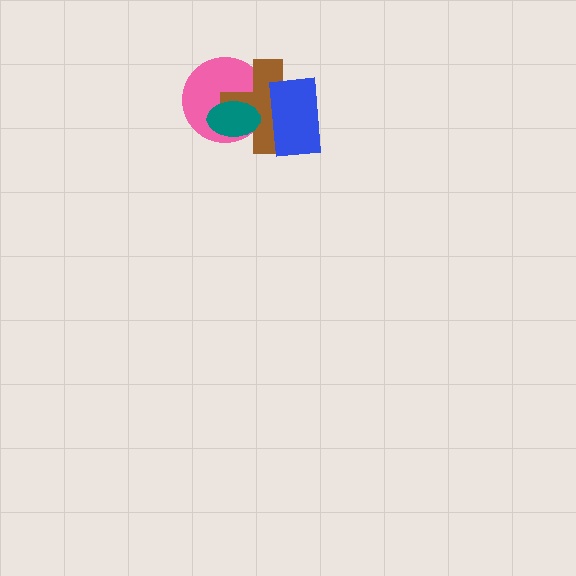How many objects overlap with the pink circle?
3 objects overlap with the pink circle.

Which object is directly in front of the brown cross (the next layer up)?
The blue rectangle is directly in front of the brown cross.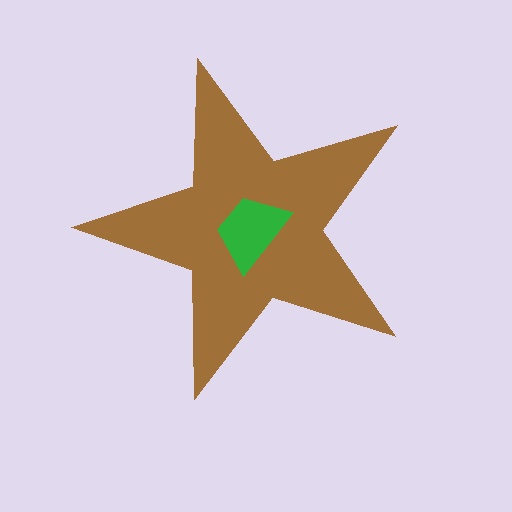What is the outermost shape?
The brown star.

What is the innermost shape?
The green trapezoid.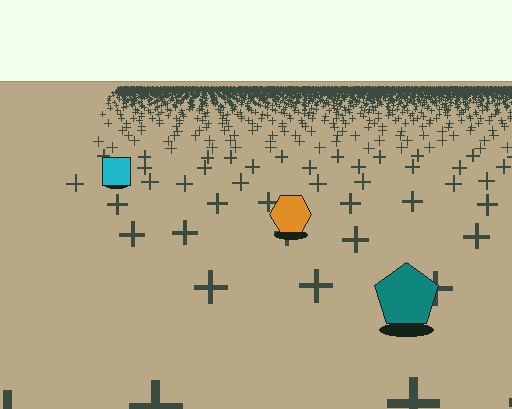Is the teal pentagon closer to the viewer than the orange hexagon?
Yes. The teal pentagon is closer — you can tell from the texture gradient: the ground texture is coarser near it.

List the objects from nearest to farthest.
From nearest to farthest: the teal pentagon, the orange hexagon, the cyan square.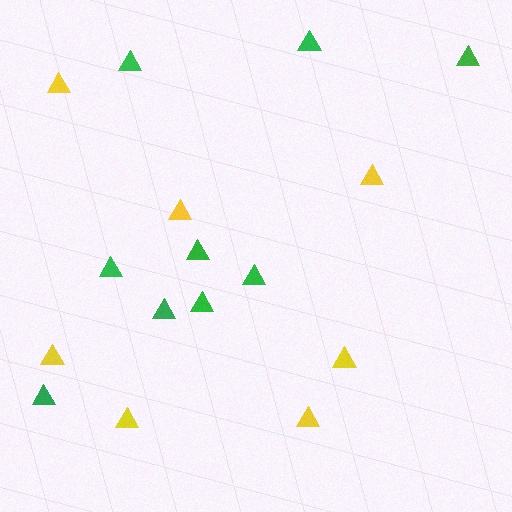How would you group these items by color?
There are 2 groups: one group of green triangles (9) and one group of yellow triangles (7).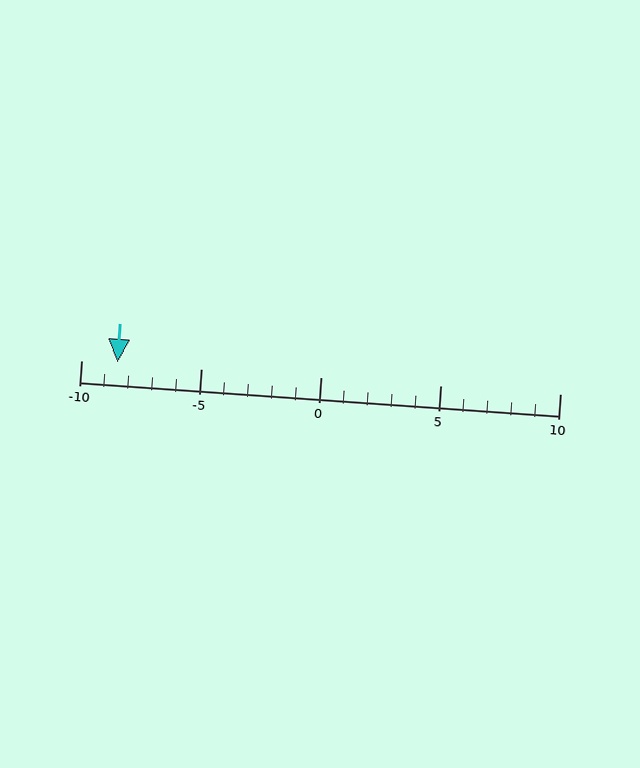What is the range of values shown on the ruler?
The ruler shows values from -10 to 10.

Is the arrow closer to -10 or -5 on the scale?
The arrow is closer to -10.